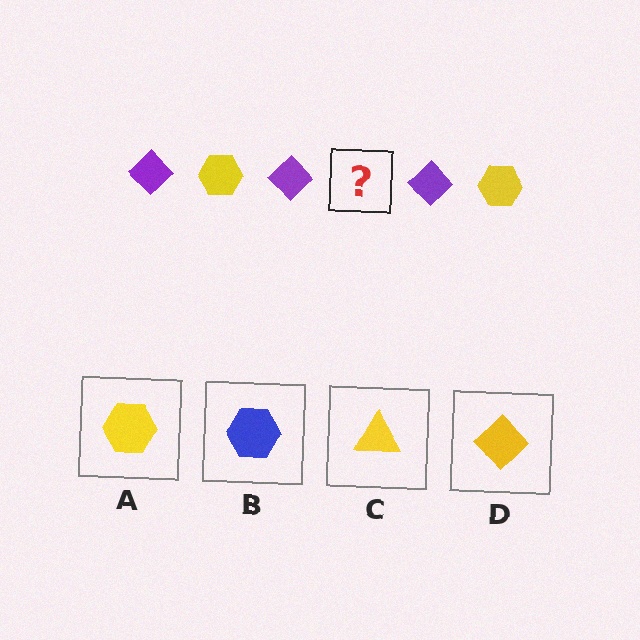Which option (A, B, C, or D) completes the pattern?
A.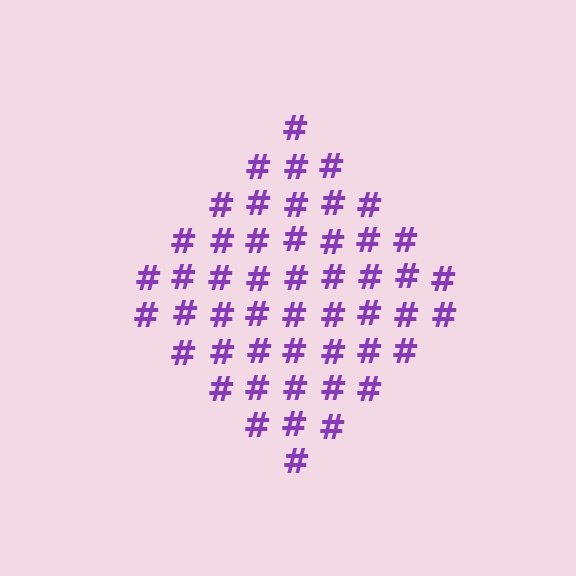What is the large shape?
The large shape is a diamond.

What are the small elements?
The small elements are hash symbols.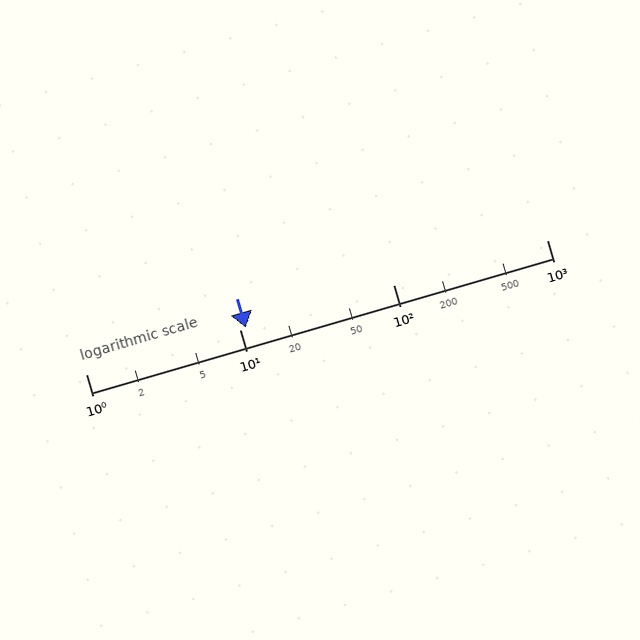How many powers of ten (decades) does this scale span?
The scale spans 3 decades, from 1 to 1000.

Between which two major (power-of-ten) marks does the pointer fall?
The pointer is between 10 and 100.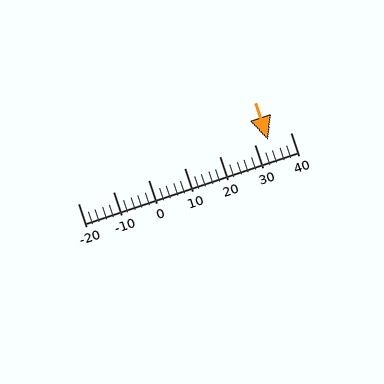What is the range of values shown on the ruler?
The ruler shows values from -20 to 40.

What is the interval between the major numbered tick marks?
The major tick marks are spaced 10 units apart.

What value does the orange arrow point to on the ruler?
The orange arrow points to approximately 34.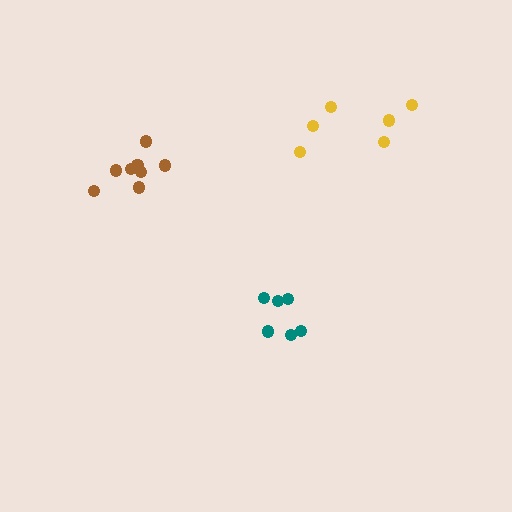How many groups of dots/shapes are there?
There are 3 groups.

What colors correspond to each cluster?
The clusters are colored: yellow, teal, brown.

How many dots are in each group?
Group 1: 6 dots, Group 2: 6 dots, Group 3: 8 dots (20 total).